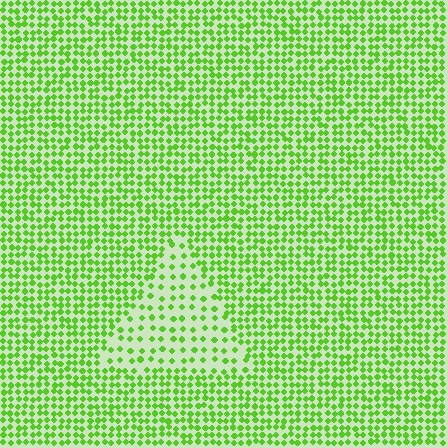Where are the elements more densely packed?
The elements are more densely packed outside the triangle boundary.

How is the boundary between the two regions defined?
The boundary is defined by a change in element density (approximately 2.1x ratio). All elements are the same color, size, and shape.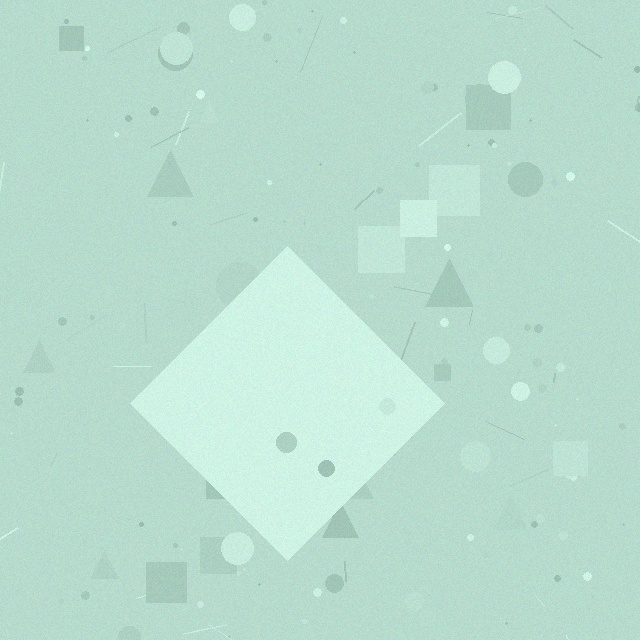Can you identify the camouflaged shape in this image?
The camouflaged shape is a diamond.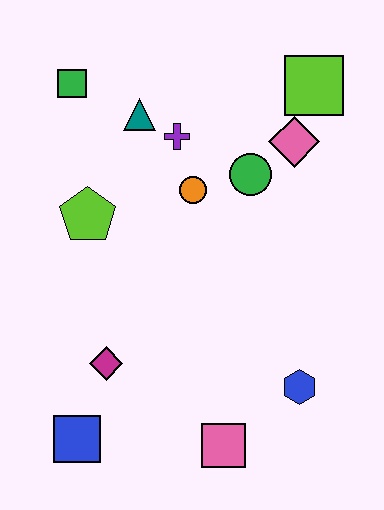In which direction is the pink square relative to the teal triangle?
The pink square is below the teal triangle.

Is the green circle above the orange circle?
Yes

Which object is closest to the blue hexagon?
The pink square is closest to the blue hexagon.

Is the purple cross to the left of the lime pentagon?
No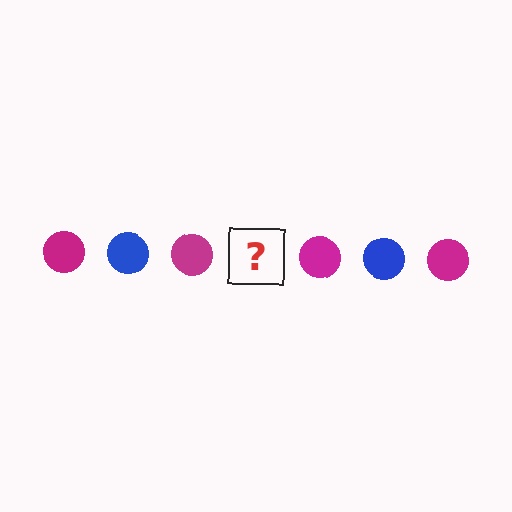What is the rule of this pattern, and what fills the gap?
The rule is that the pattern cycles through magenta, blue circles. The gap should be filled with a blue circle.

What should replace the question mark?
The question mark should be replaced with a blue circle.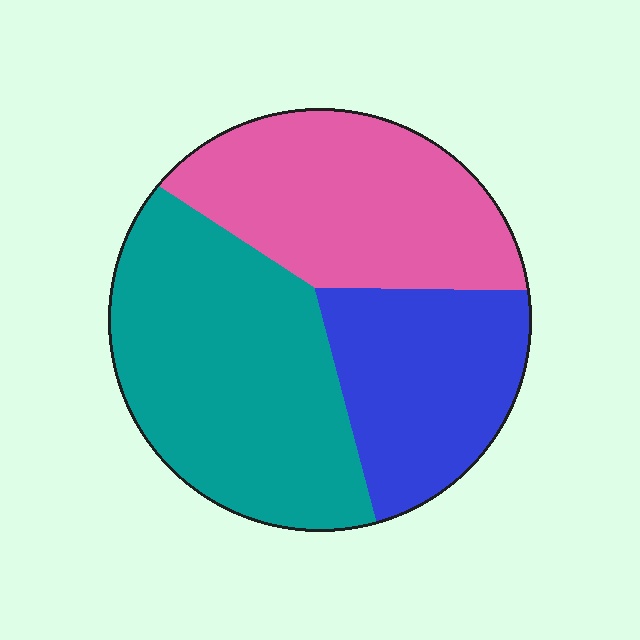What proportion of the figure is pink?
Pink takes up about one third (1/3) of the figure.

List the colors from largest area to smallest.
From largest to smallest: teal, pink, blue.